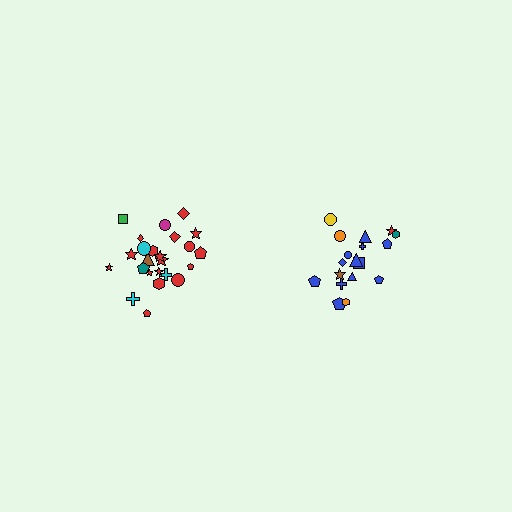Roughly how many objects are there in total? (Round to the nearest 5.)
Roughly 45 objects in total.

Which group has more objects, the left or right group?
The left group.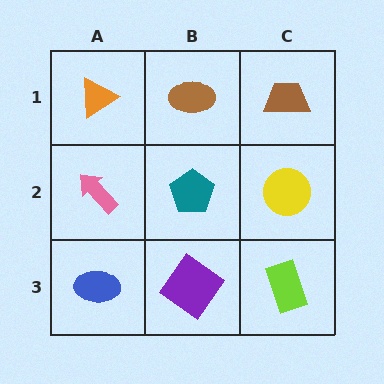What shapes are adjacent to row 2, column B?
A brown ellipse (row 1, column B), a purple diamond (row 3, column B), a pink arrow (row 2, column A), a yellow circle (row 2, column C).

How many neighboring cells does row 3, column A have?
2.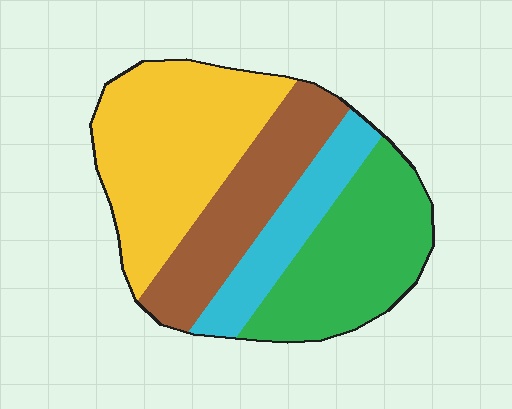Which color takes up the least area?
Cyan, at roughly 15%.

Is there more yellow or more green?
Yellow.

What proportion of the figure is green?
Green takes up about one quarter (1/4) of the figure.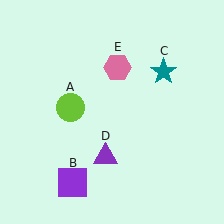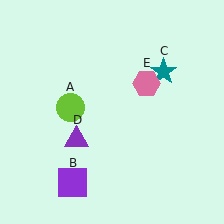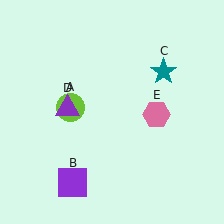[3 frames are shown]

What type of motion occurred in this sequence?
The purple triangle (object D), pink hexagon (object E) rotated clockwise around the center of the scene.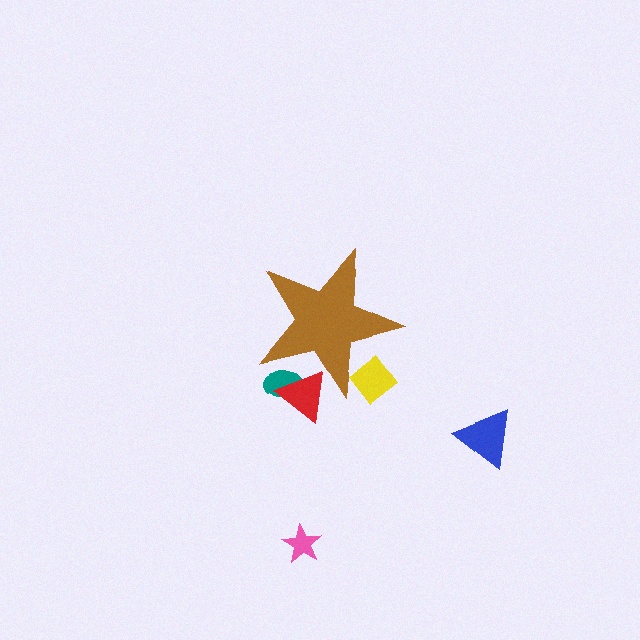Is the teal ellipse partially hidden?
Yes, the teal ellipse is partially hidden behind the brown star.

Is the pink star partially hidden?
No, the pink star is fully visible.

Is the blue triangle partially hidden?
No, the blue triangle is fully visible.